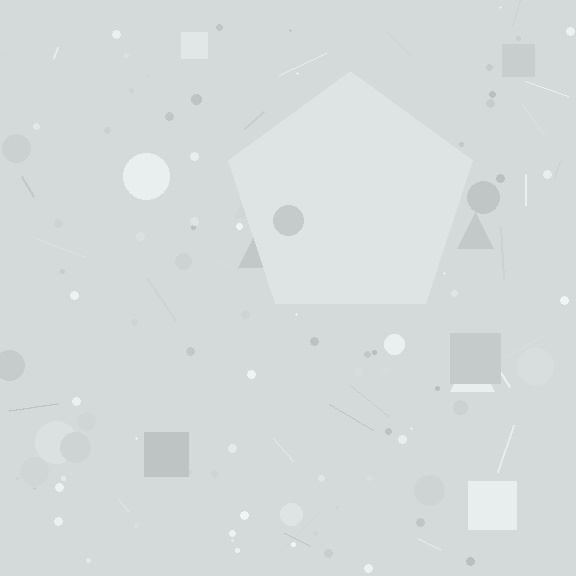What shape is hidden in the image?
A pentagon is hidden in the image.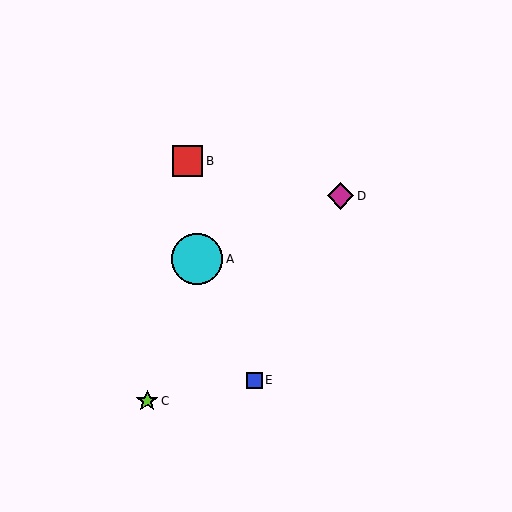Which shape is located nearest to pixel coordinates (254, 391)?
The blue square (labeled E) at (254, 380) is nearest to that location.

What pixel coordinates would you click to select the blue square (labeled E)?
Click at (254, 380) to select the blue square E.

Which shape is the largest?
The cyan circle (labeled A) is the largest.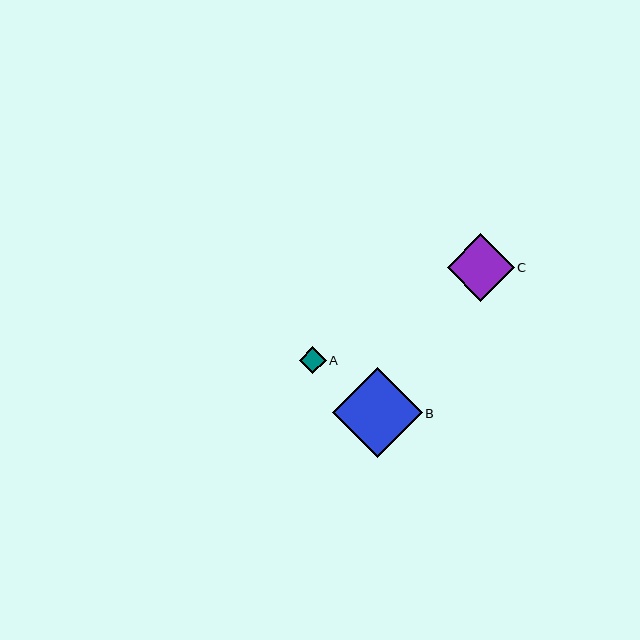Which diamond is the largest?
Diamond B is the largest with a size of approximately 90 pixels.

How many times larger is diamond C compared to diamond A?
Diamond C is approximately 2.5 times the size of diamond A.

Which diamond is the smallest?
Diamond A is the smallest with a size of approximately 27 pixels.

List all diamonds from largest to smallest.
From largest to smallest: B, C, A.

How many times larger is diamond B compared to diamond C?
Diamond B is approximately 1.3 times the size of diamond C.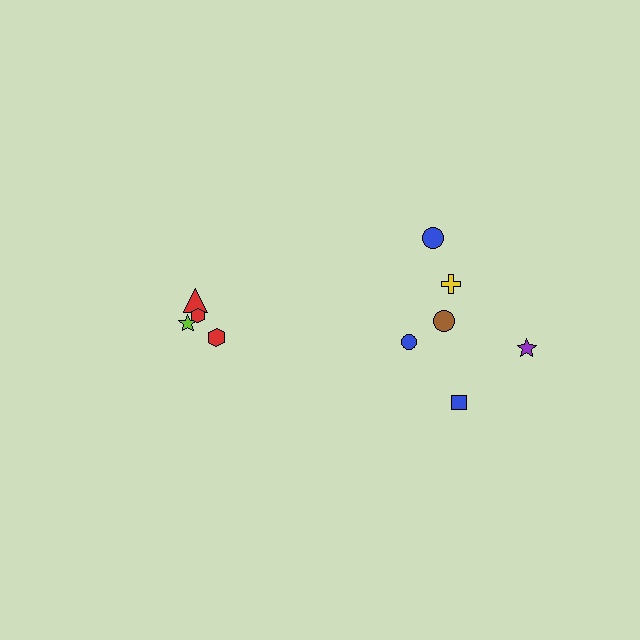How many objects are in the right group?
There are 6 objects.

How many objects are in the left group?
There are 4 objects.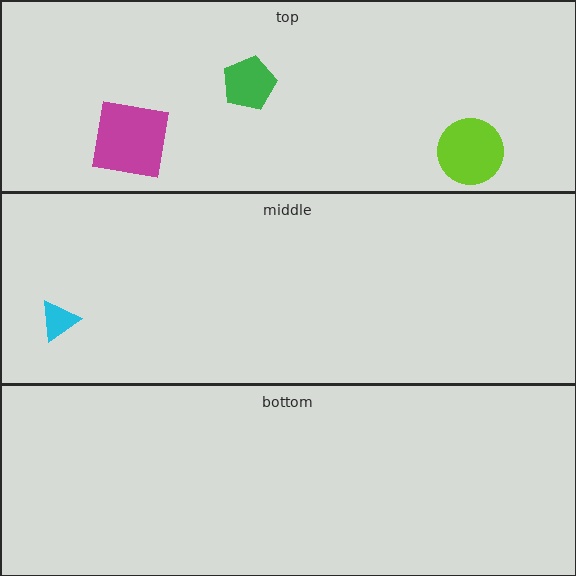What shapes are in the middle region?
The cyan triangle.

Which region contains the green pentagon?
The top region.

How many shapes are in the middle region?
1.